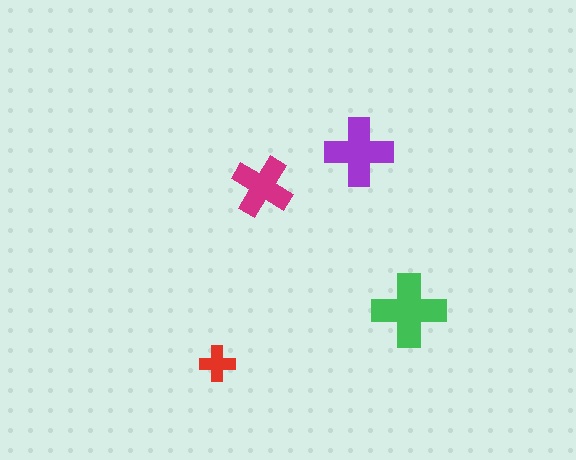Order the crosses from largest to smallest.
the green one, the purple one, the magenta one, the red one.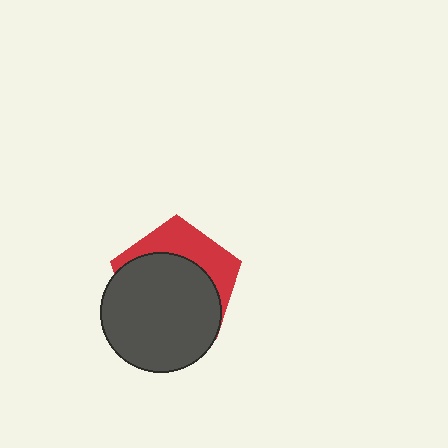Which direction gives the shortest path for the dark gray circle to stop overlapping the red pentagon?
Moving down gives the shortest separation.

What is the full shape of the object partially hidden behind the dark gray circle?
The partially hidden object is a red pentagon.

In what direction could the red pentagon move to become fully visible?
The red pentagon could move up. That would shift it out from behind the dark gray circle entirely.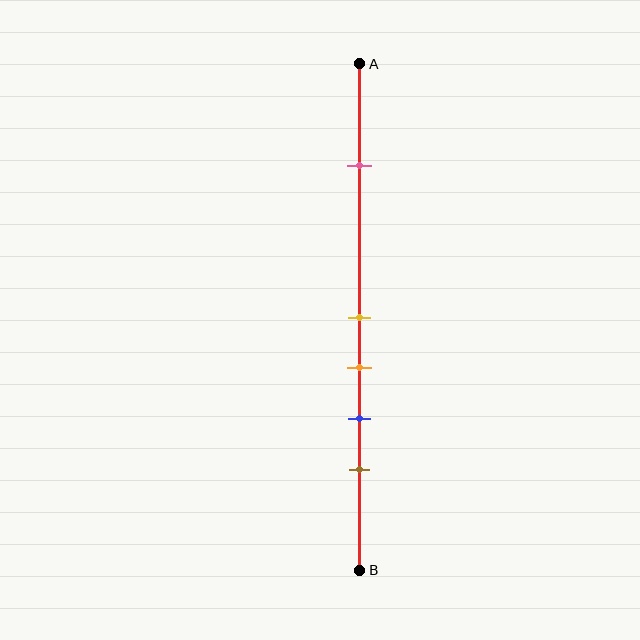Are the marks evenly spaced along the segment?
No, the marks are not evenly spaced.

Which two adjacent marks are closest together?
The yellow and orange marks are the closest adjacent pair.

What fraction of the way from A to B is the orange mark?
The orange mark is approximately 60% (0.6) of the way from A to B.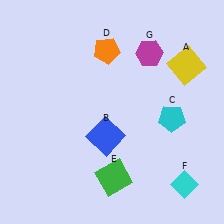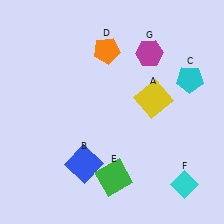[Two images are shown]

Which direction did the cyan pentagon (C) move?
The cyan pentagon (C) moved up.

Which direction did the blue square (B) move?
The blue square (B) moved down.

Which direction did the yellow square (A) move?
The yellow square (A) moved down.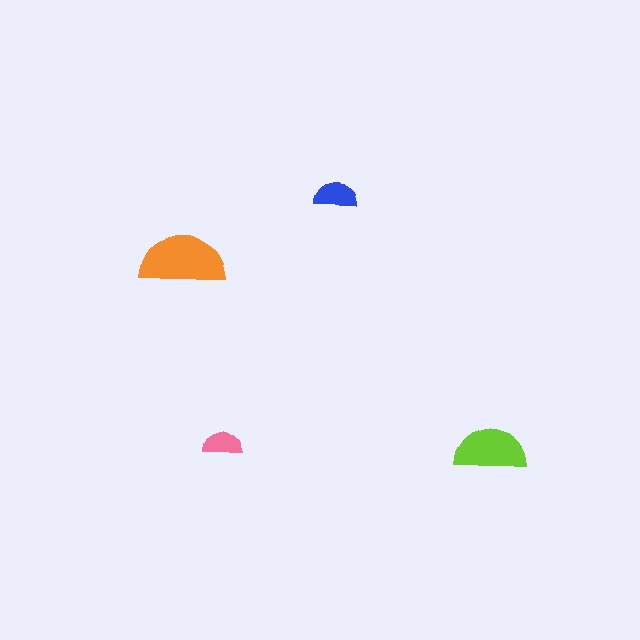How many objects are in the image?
There are 4 objects in the image.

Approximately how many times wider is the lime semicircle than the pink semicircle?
About 2 times wider.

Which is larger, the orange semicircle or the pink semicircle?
The orange one.